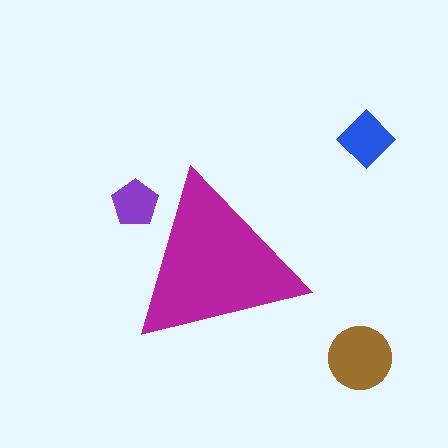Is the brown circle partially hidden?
No, the brown circle is fully visible.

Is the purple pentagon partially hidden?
Yes, the purple pentagon is partially hidden behind the magenta triangle.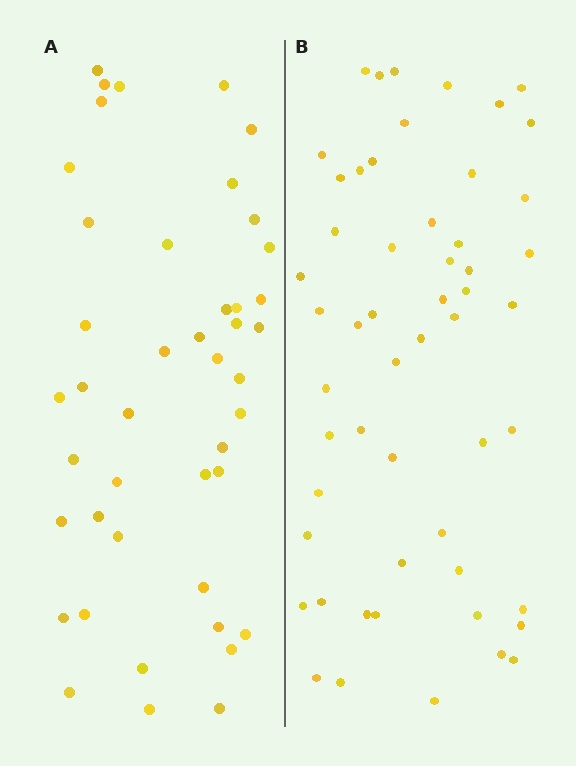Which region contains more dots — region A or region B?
Region B (the right region) has more dots.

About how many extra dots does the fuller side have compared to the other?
Region B has roughly 10 or so more dots than region A.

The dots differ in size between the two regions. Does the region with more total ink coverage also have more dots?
No. Region A has more total ink coverage because its dots are larger, but region B actually contains more individual dots. Total area can be misleading — the number of items is what matters here.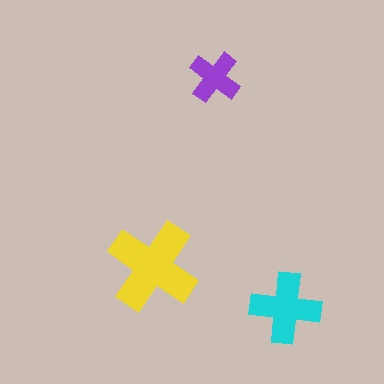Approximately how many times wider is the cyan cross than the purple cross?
About 1.5 times wider.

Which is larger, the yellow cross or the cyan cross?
The yellow one.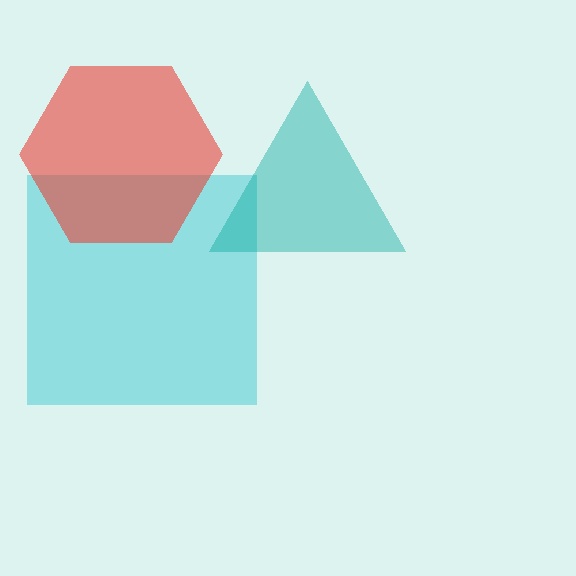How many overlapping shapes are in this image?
There are 3 overlapping shapes in the image.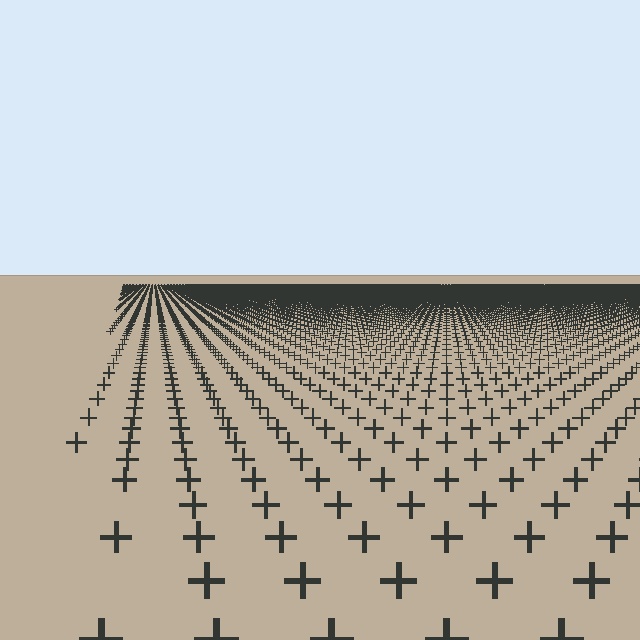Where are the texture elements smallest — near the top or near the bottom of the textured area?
Near the top.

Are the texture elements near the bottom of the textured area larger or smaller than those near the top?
Larger. Near the bottom, elements are closer to the viewer and appear at a bigger on-screen size.